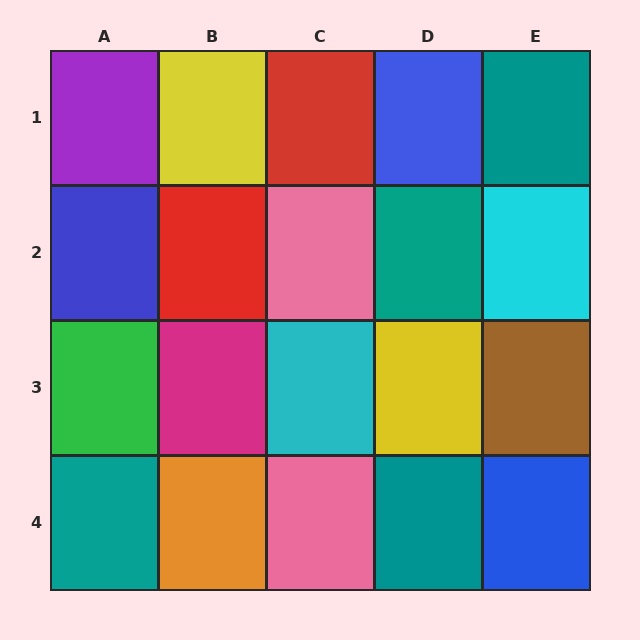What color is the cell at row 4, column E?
Blue.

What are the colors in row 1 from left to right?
Purple, yellow, red, blue, teal.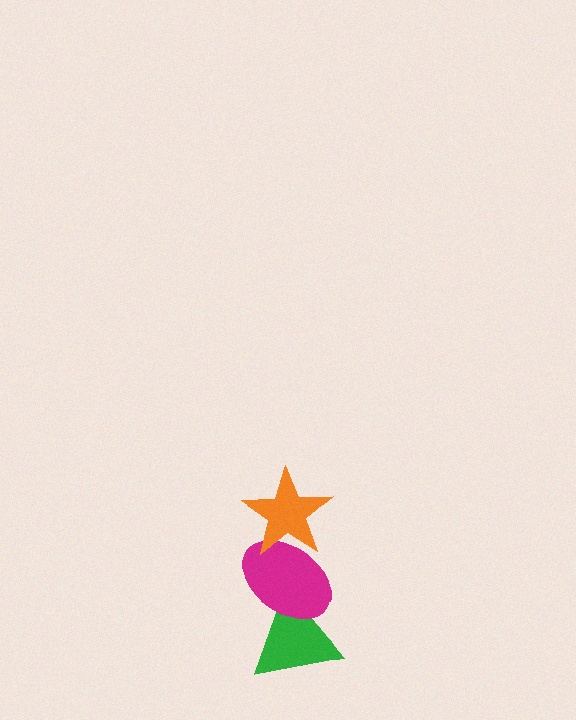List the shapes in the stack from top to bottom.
From top to bottom: the orange star, the magenta ellipse, the green triangle.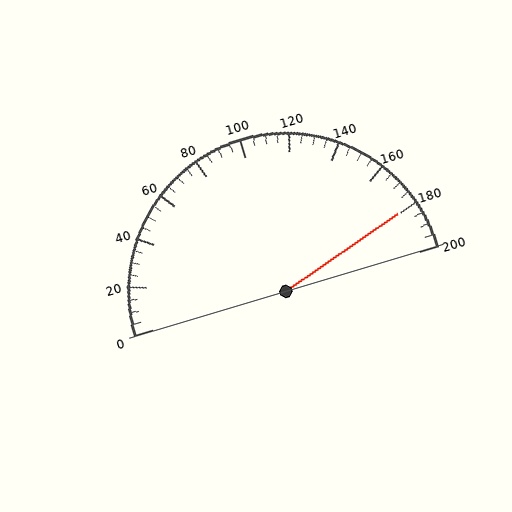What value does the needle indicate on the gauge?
The needle indicates approximately 180.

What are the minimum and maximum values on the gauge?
The gauge ranges from 0 to 200.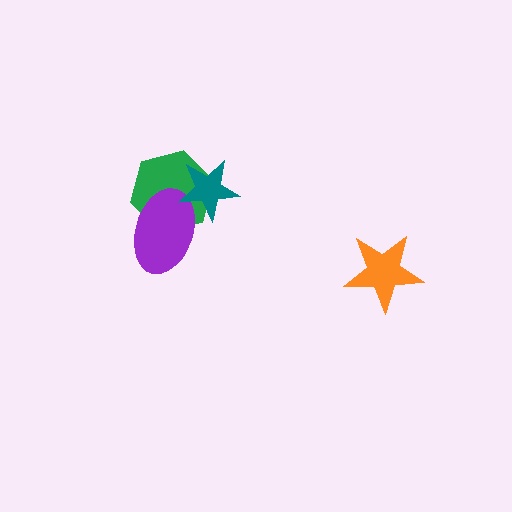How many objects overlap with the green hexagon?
2 objects overlap with the green hexagon.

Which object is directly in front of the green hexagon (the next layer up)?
The purple ellipse is directly in front of the green hexagon.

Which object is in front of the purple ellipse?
The teal star is in front of the purple ellipse.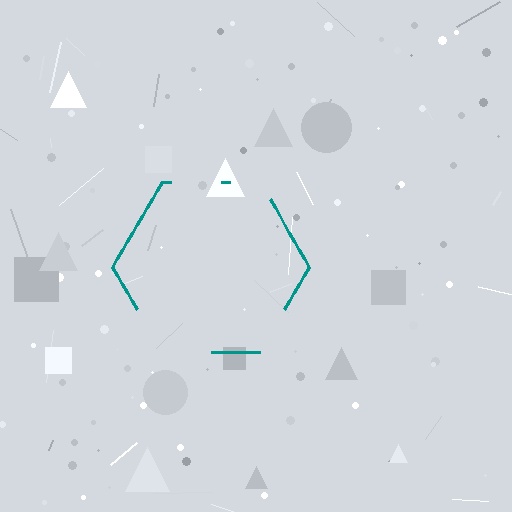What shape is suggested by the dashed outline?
The dashed outline suggests a hexagon.